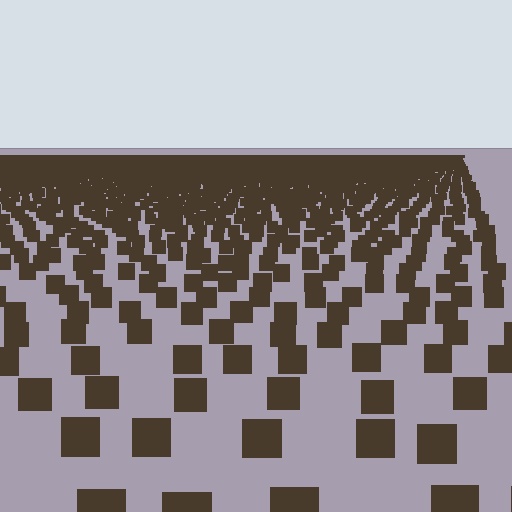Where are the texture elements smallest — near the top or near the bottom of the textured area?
Near the top.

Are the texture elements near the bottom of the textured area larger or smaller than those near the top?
Larger. Near the bottom, elements are closer to the viewer and appear at a bigger on-screen size.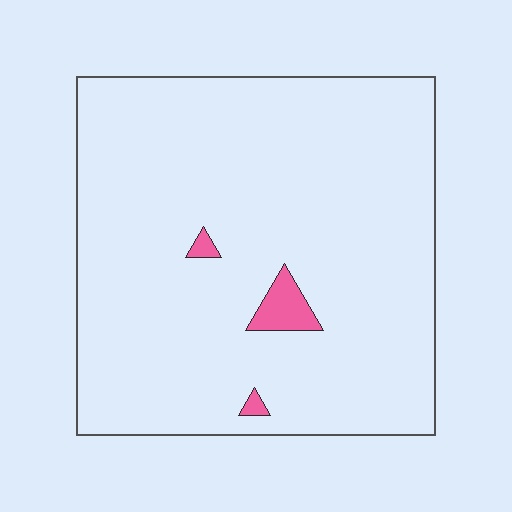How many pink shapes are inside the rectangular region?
3.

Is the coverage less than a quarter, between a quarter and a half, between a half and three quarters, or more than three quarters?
Less than a quarter.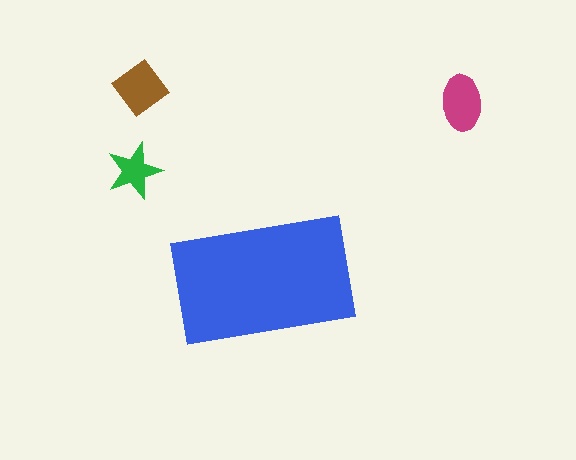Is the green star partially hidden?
No, the green star is fully visible.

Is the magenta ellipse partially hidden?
No, the magenta ellipse is fully visible.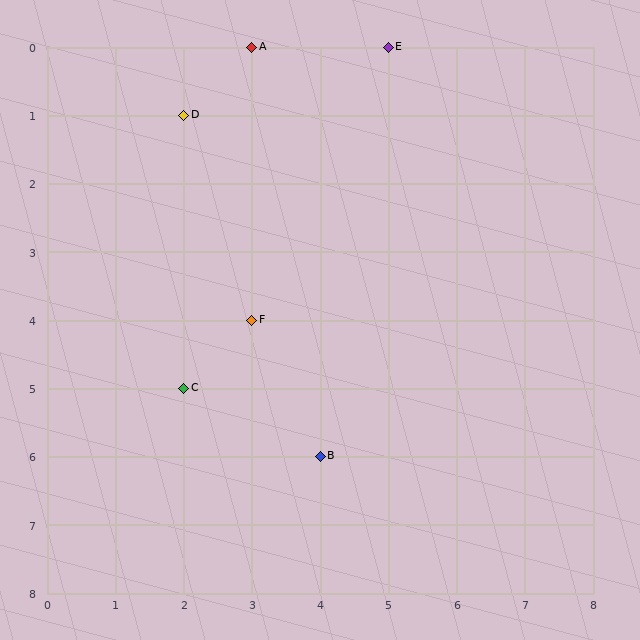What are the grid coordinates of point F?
Point F is at grid coordinates (3, 4).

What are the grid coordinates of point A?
Point A is at grid coordinates (3, 0).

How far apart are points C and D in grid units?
Points C and D are 4 rows apart.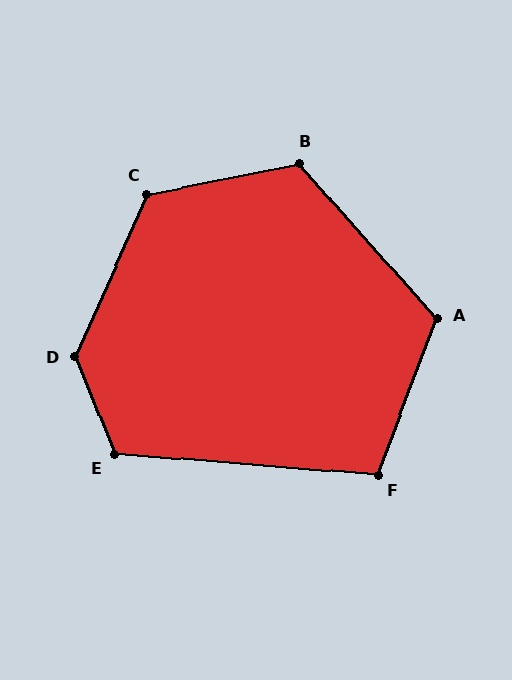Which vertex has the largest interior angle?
D, at approximately 134 degrees.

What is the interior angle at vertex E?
Approximately 117 degrees (obtuse).